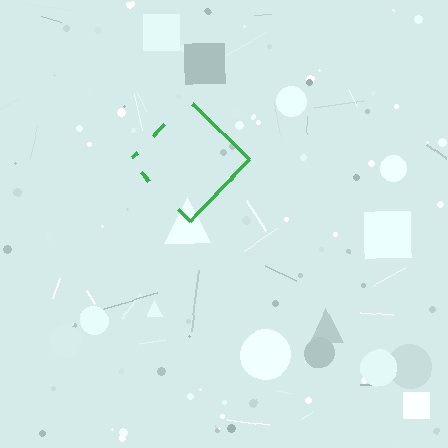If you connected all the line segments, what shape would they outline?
They would outline a diamond.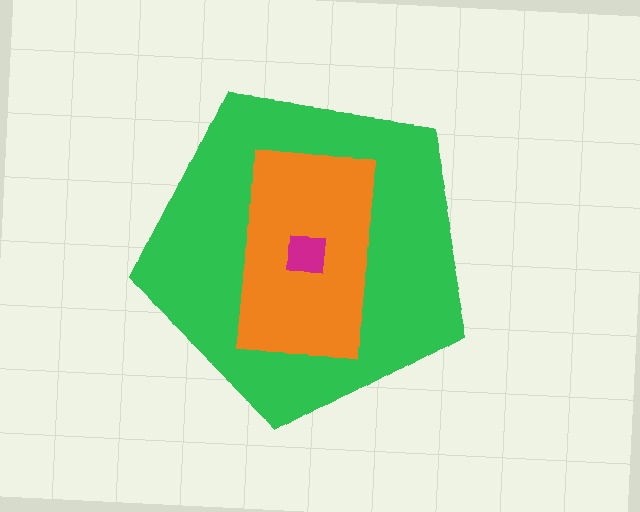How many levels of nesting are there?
3.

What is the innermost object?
The magenta square.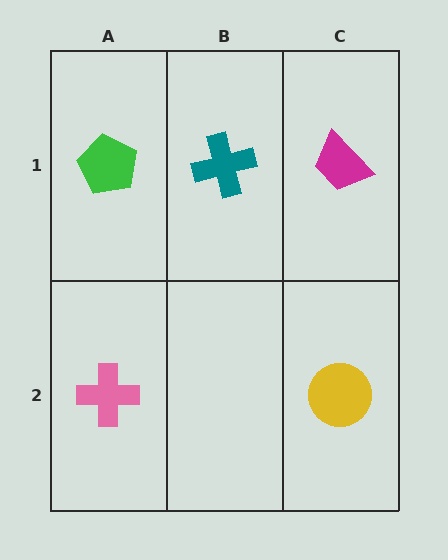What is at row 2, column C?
A yellow circle.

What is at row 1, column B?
A teal cross.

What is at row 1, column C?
A magenta trapezoid.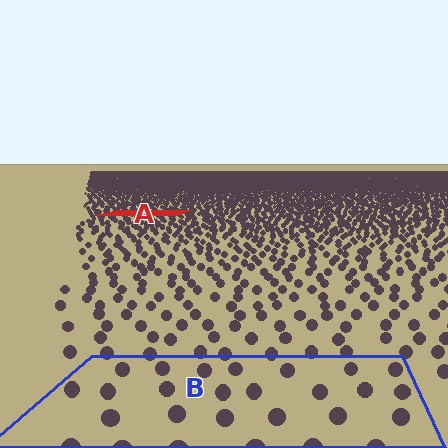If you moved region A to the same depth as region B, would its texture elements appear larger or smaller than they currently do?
They would appear larger. At a closer depth, the same texture elements are projected at a bigger on-screen size.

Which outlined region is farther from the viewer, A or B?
Region A is farther from the viewer — the texture elements inside it appear smaller and more densely packed.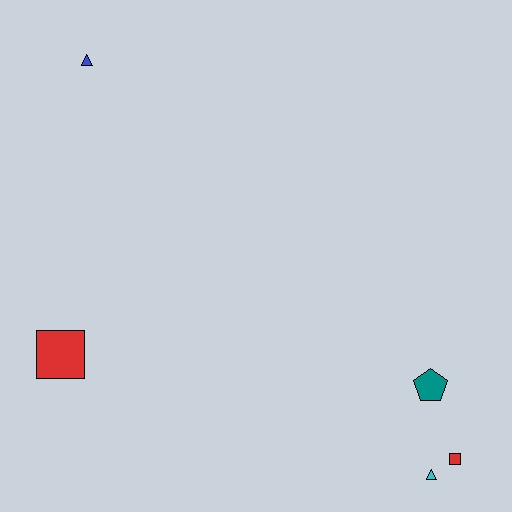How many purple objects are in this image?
There are no purple objects.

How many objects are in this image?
There are 5 objects.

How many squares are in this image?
There are 2 squares.